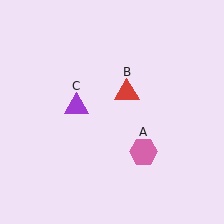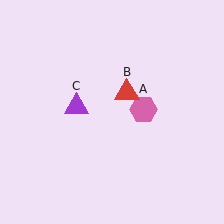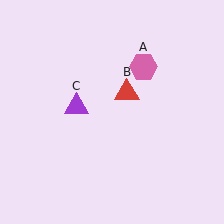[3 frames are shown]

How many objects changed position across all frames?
1 object changed position: pink hexagon (object A).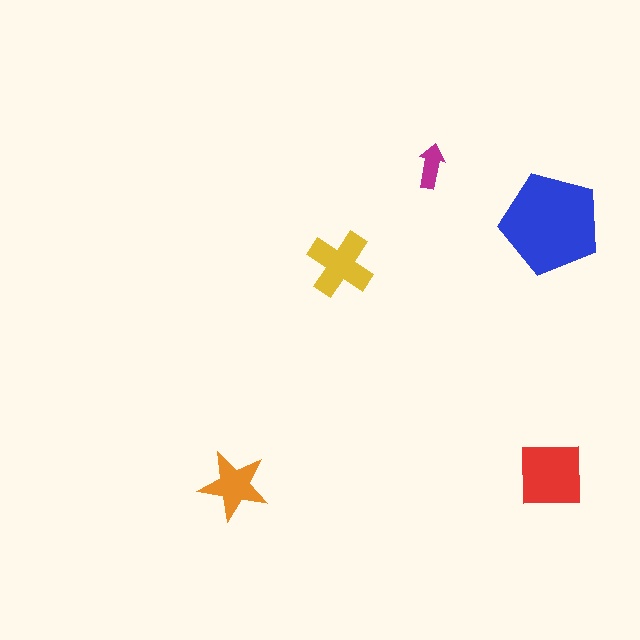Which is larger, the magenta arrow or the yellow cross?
The yellow cross.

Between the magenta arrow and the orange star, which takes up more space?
The orange star.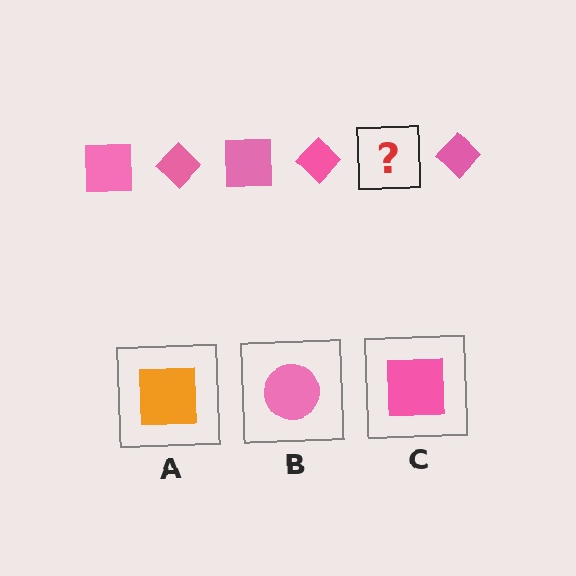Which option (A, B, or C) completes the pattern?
C.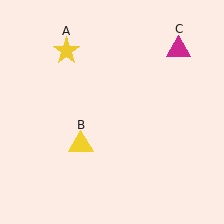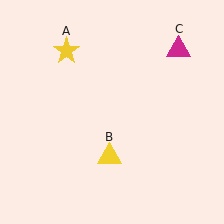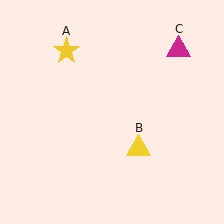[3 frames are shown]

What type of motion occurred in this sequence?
The yellow triangle (object B) rotated counterclockwise around the center of the scene.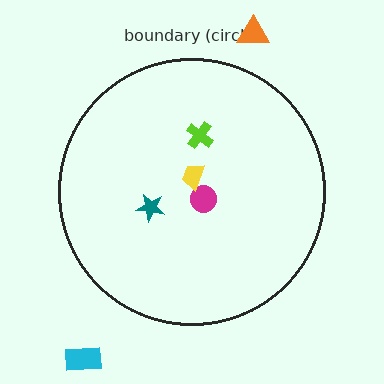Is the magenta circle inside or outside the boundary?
Inside.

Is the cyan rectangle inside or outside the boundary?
Outside.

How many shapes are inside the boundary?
4 inside, 2 outside.